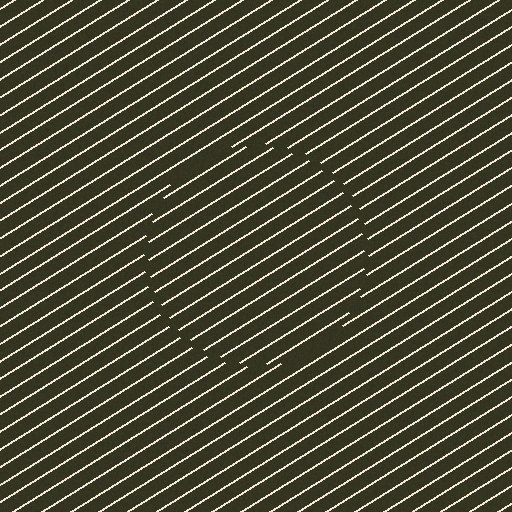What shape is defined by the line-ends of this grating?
An illusory circle. The interior of the shape contains the same grating, shifted by half a period — the contour is defined by the phase discontinuity where line-ends from the inner and outer gratings abut.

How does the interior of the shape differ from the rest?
The interior of the shape contains the same grating, shifted by half a period — the contour is defined by the phase discontinuity where line-ends from the inner and outer gratings abut.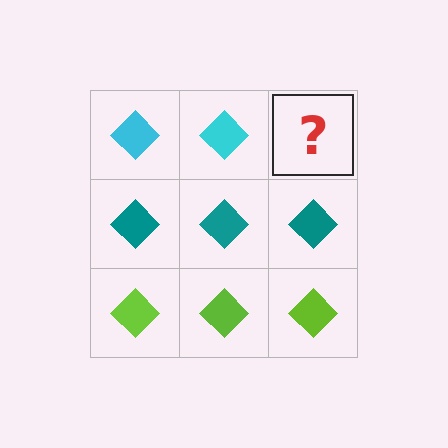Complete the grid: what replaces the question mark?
The question mark should be replaced with a cyan diamond.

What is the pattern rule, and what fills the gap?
The rule is that each row has a consistent color. The gap should be filled with a cyan diamond.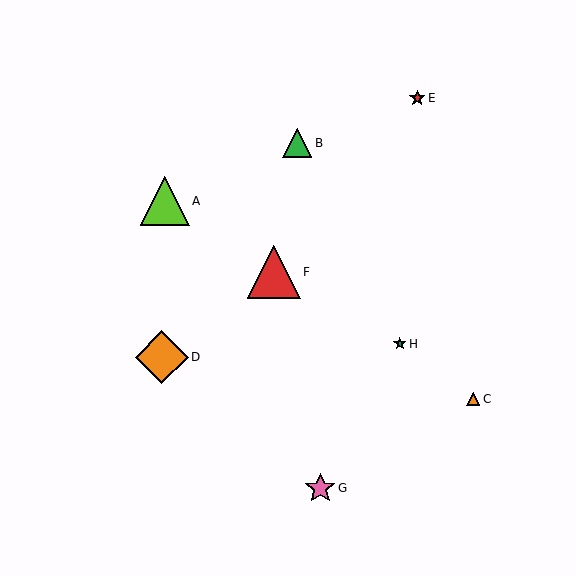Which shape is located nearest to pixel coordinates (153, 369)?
The orange diamond (labeled D) at (162, 357) is nearest to that location.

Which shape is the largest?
The red triangle (labeled F) is the largest.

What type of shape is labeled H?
Shape H is a teal star.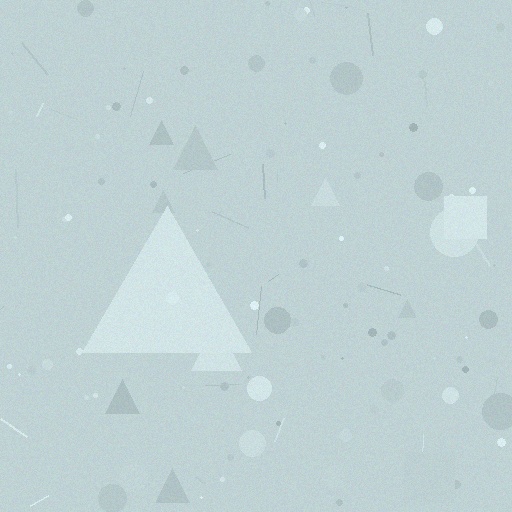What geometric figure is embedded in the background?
A triangle is embedded in the background.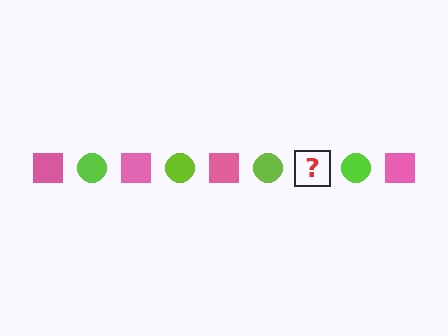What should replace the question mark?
The question mark should be replaced with a pink square.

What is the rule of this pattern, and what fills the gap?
The rule is that the pattern alternates between pink square and lime circle. The gap should be filled with a pink square.